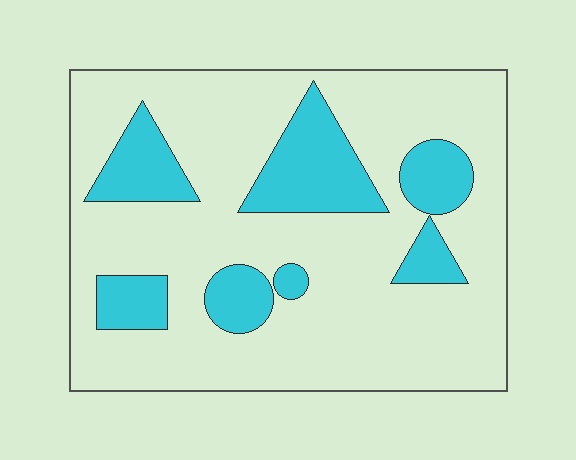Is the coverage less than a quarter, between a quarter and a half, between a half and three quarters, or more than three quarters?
Less than a quarter.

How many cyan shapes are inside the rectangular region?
7.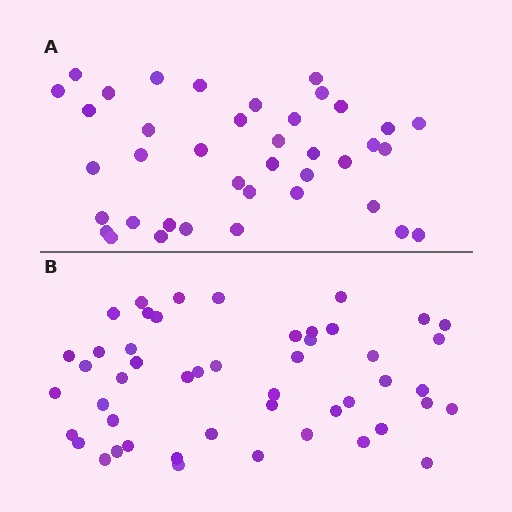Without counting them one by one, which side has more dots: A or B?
Region B (the bottom region) has more dots.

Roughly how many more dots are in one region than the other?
Region B has roughly 10 or so more dots than region A.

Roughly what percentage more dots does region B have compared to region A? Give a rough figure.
About 25% more.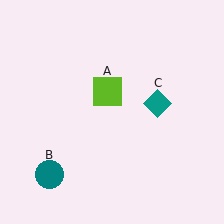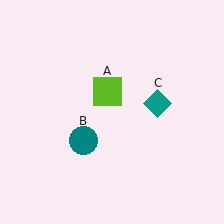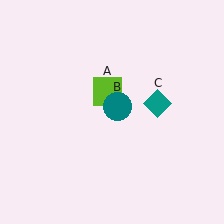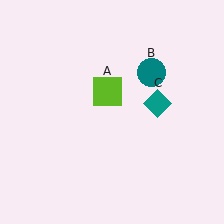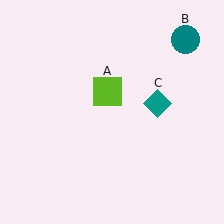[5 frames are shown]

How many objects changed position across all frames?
1 object changed position: teal circle (object B).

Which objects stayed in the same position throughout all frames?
Lime square (object A) and teal diamond (object C) remained stationary.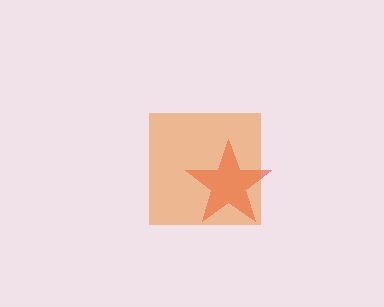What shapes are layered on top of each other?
The layered shapes are: a red star, an orange square.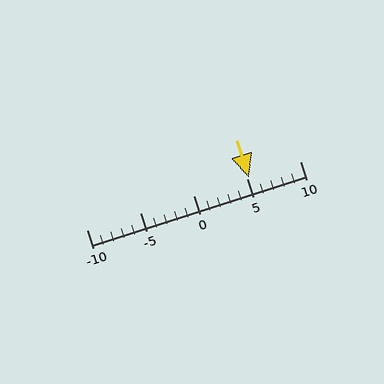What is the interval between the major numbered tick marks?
The major tick marks are spaced 5 units apart.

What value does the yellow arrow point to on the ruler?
The yellow arrow points to approximately 5.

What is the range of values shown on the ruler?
The ruler shows values from -10 to 10.